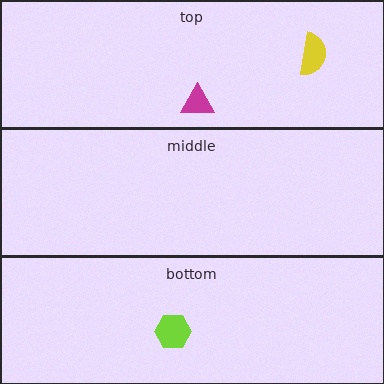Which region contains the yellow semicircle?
The top region.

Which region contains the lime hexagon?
The bottom region.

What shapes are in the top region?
The yellow semicircle, the magenta triangle.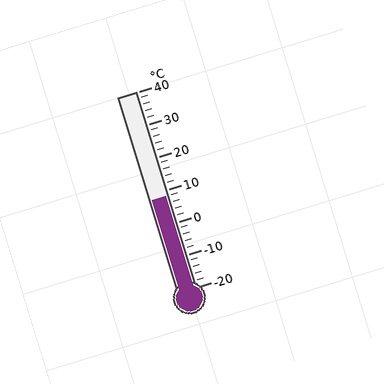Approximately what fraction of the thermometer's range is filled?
The thermometer is filled to approximately 45% of its range.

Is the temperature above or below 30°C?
The temperature is below 30°C.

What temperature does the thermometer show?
The thermometer shows approximately 8°C.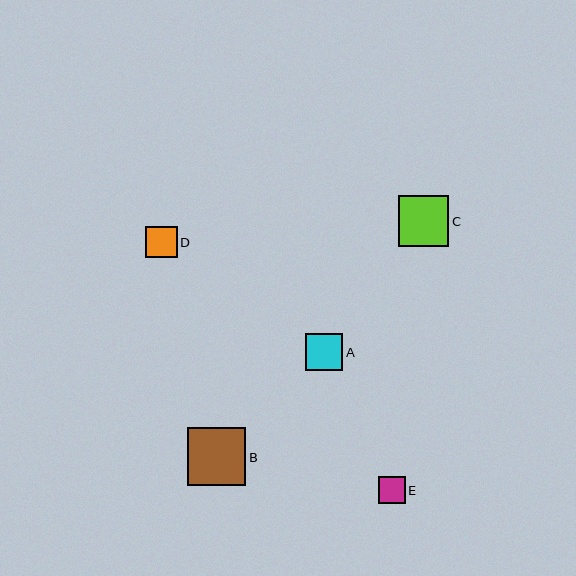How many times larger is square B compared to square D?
Square B is approximately 1.9 times the size of square D.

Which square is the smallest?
Square E is the smallest with a size of approximately 27 pixels.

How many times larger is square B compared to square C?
Square B is approximately 1.2 times the size of square C.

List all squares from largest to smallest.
From largest to smallest: B, C, A, D, E.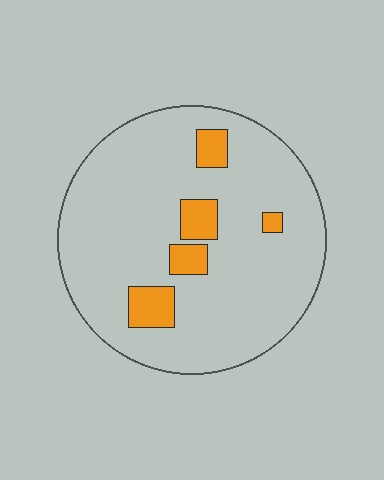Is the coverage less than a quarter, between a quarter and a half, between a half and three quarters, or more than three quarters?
Less than a quarter.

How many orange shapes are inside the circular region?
5.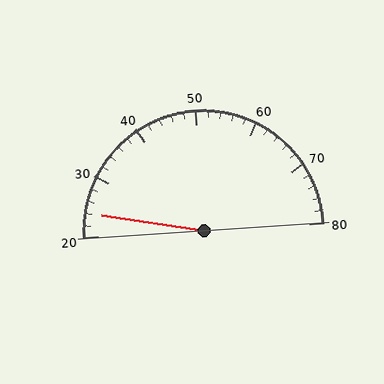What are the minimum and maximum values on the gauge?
The gauge ranges from 20 to 80.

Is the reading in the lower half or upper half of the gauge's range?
The reading is in the lower half of the range (20 to 80).